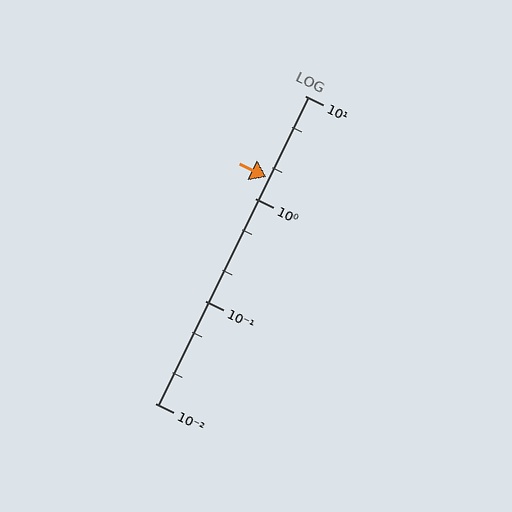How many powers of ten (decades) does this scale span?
The scale spans 3 decades, from 0.01 to 10.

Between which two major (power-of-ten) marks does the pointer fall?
The pointer is between 1 and 10.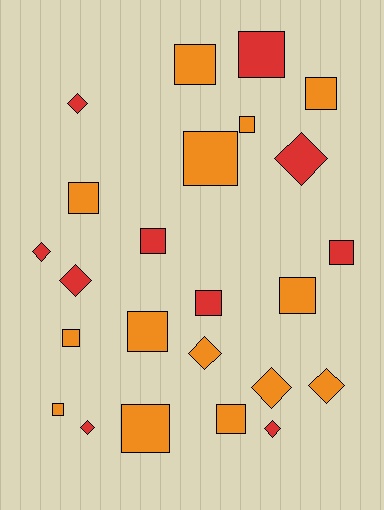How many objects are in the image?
There are 24 objects.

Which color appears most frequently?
Orange, with 14 objects.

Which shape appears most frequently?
Square, with 15 objects.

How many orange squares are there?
There are 11 orange squares.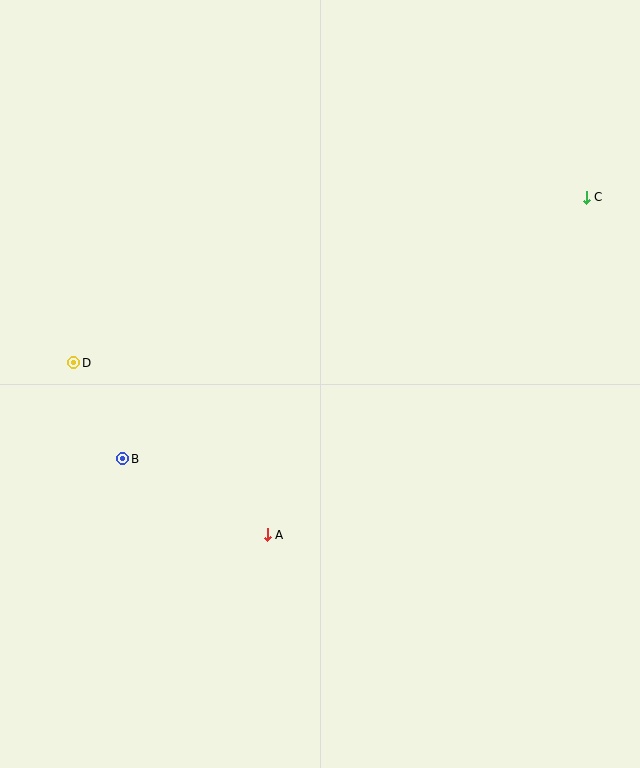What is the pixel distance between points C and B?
The distance between C and B is 532 pixels.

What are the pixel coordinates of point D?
Point D is at (74, 363).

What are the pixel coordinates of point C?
Point C is at (586, 197).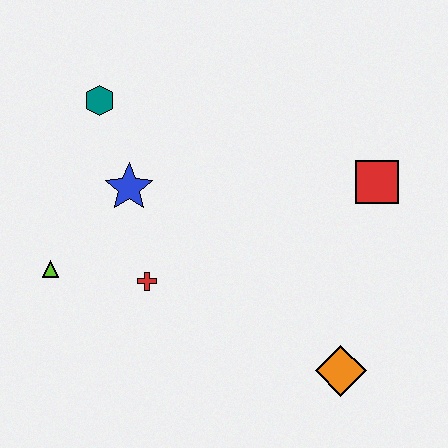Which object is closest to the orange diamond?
The red square is closest to the orange diamond.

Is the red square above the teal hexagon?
No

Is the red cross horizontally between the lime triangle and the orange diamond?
Yes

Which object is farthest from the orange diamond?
The teal hexagon is farthest from the orange diamond.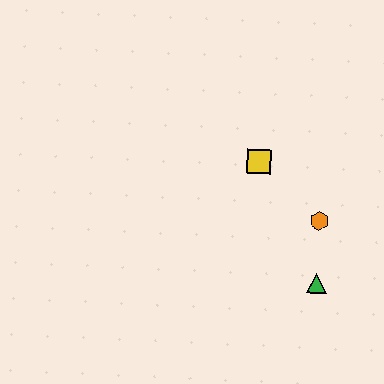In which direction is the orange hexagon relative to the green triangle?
The orange hexagon is above the green triangle.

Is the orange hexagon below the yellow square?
Yes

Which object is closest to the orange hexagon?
The green triangle is closest to the orange hexagon.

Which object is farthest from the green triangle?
The yellow square is farthest from the green triangle.